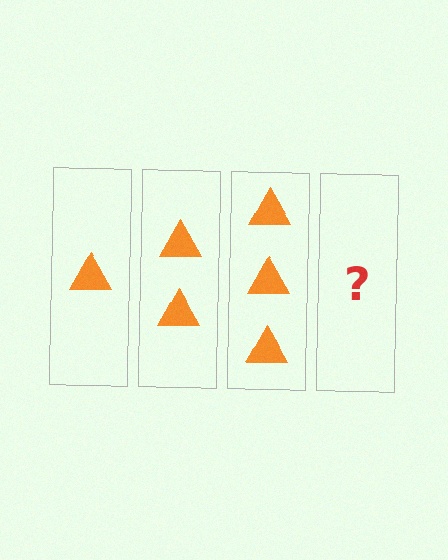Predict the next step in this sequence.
The next step is 4 triangles.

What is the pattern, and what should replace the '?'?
The pattern is that each step adds one more triangle. The '?' should be 4 triangles.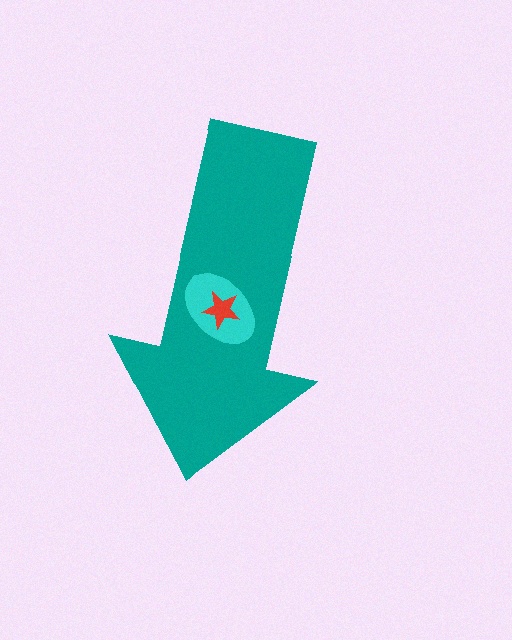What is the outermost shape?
The teal arrow.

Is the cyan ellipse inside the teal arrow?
Yes.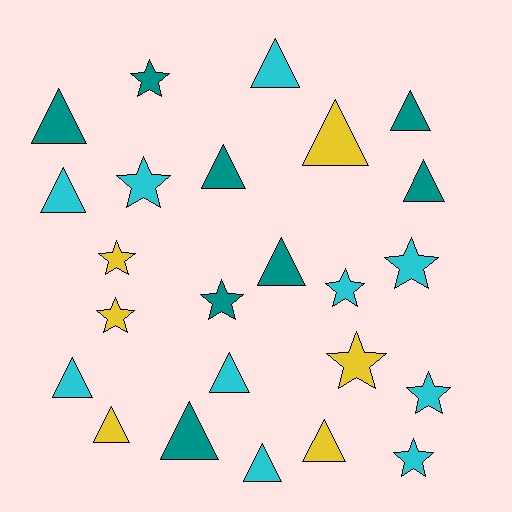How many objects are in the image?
There are 24 objects.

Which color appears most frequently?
Cyan, with 10 objects.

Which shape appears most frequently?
Triangle, with 14 objects.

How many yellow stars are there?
There are 3 yellow stars.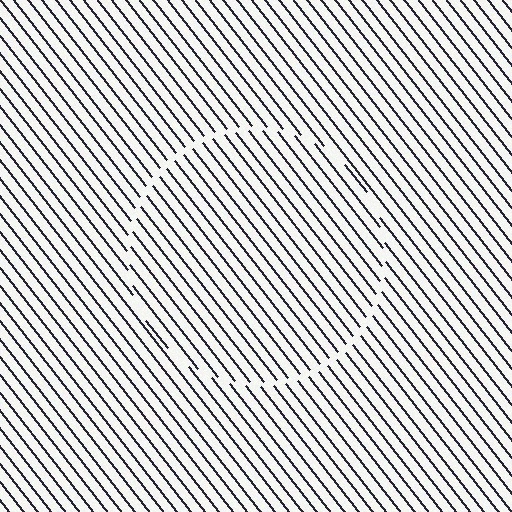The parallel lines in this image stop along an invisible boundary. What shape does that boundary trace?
An illusory circle. The interior of the shape contains the same grating, shifted by half a period — the contour is defined by the phase discontinuity where line-ends from the inner and outer gratings abut.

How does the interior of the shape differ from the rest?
The interior of the shape contains the same grating, shifted by half a period — the contour is defined by the phase discontinuity where line-ends from the inner and outer gratings abut.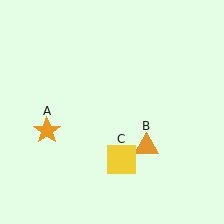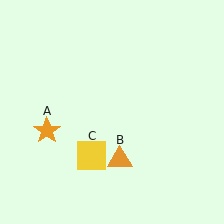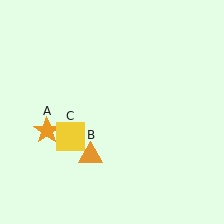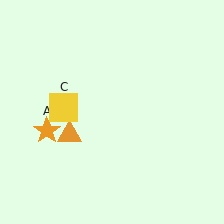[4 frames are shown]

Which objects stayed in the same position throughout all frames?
Orange star (object A) remained stationary.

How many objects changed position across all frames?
2 objects changed position: orange triangle (object B), yellow square (object C).